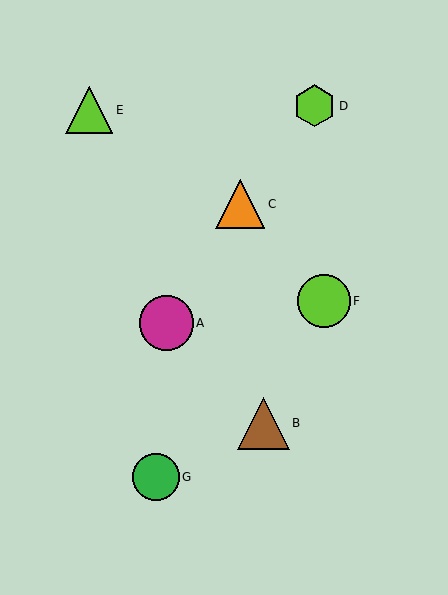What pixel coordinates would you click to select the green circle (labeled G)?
Click at (156, 477) to select the green circle G.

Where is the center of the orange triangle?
The center of the orange triangle is at (240, 204).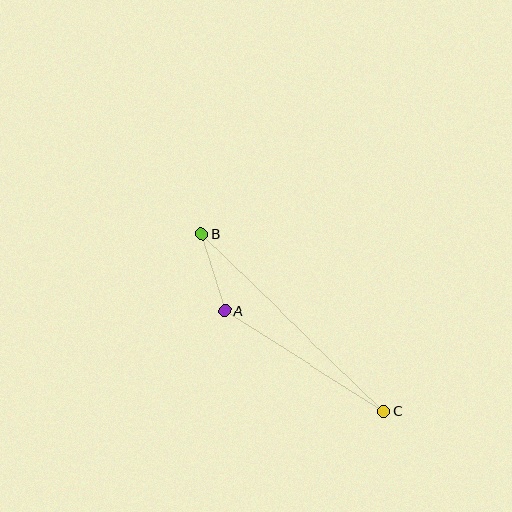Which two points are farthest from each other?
Points B and C are farthest from each other.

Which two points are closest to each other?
Points A and B are closest to each other.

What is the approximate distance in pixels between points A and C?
The distance between A and C is approximately 188 pixels.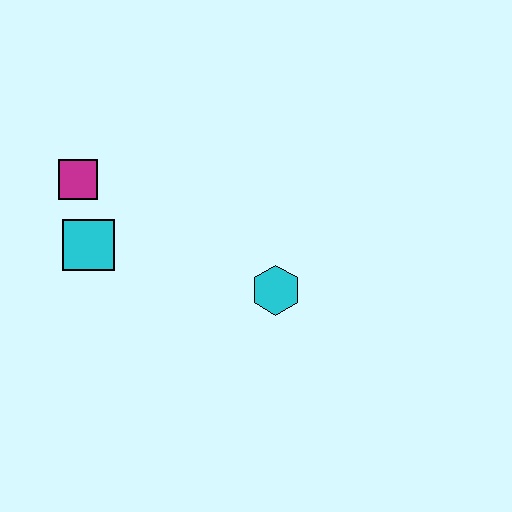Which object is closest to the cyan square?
The magenta square is closest to the cyan square.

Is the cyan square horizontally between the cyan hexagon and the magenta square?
Yes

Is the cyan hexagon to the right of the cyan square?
Yes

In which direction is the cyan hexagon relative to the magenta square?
The cyan hexagon is to the right of the magenta square.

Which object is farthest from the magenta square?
The cyan hexagon is farthest from the magenta square.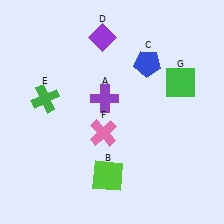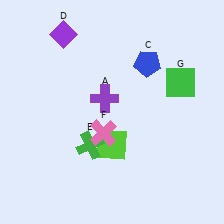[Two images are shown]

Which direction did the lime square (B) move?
The lime square (B) moved up.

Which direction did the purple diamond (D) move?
The purple diamond (D) moved left.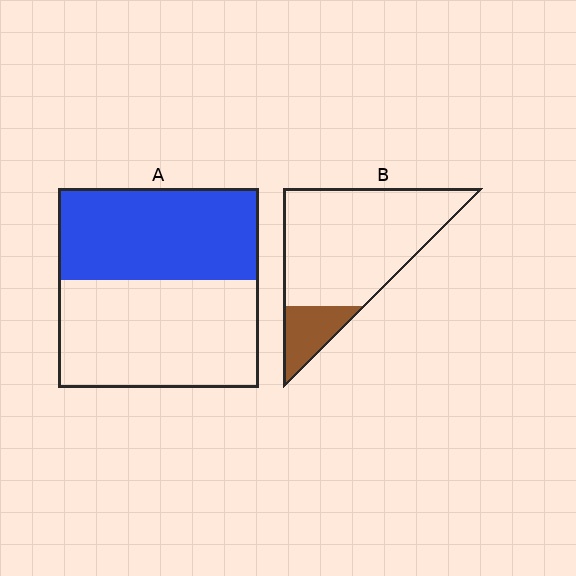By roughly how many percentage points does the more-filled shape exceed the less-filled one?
By roughly 30 percentage points (A over B).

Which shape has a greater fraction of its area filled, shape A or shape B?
Shape A.